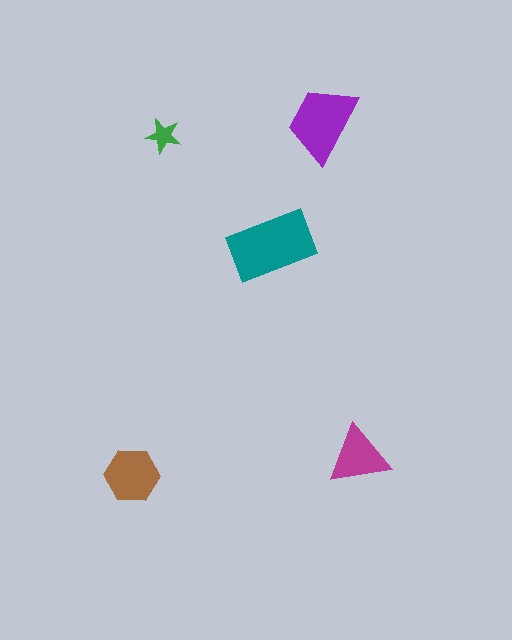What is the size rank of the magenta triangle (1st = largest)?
4th.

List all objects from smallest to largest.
The green star, the magenta triangle, the brown hexagon, the purple trapezoid, the teal rectangle.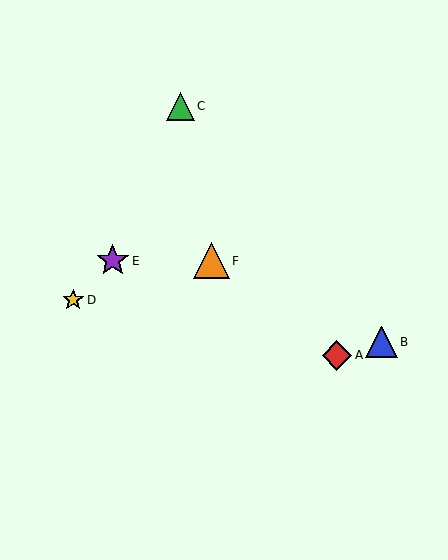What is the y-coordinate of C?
Object C is at y≈106.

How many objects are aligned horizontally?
2 objects (E, F) are aligned horizontally.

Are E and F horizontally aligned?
Yes, both are at y≈261.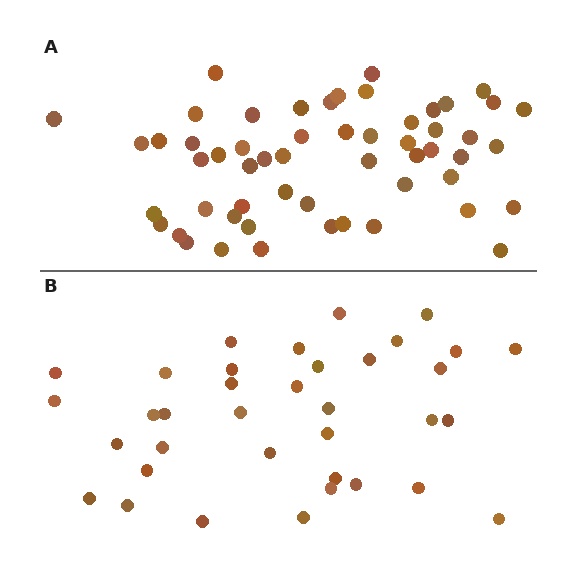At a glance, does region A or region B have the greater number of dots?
Region A (the top region) has more dots.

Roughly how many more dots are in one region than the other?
Region A has approximately 20 more dots than region B.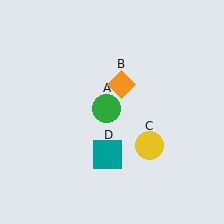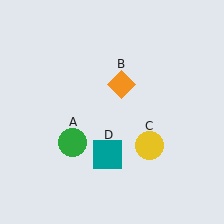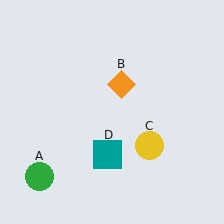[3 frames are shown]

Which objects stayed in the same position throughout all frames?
Orange diamond (object B) and yellow circle (object C) and teal square (object D) remained stationary.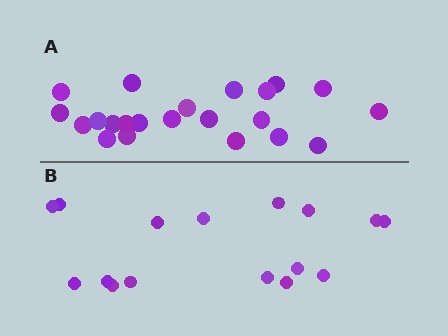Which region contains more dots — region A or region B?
Region A (the top region) has more dots.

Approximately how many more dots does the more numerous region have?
Region A has about 6 more dots than region B.